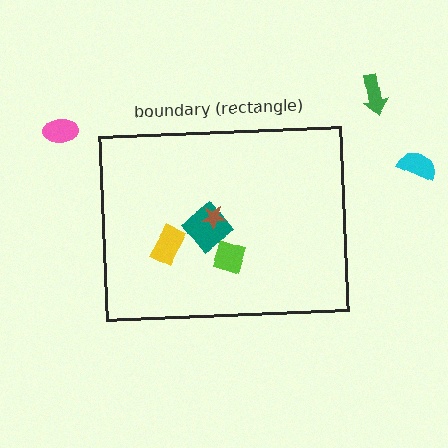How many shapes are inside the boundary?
4 inside, 3 outside.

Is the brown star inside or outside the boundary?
Inside.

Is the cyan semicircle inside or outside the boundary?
Outside.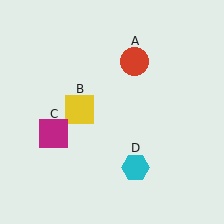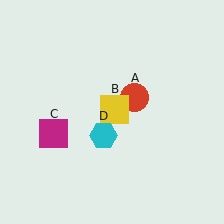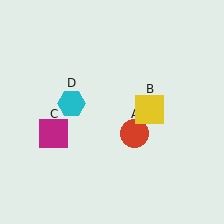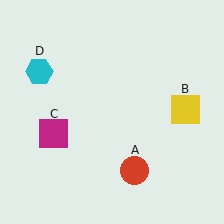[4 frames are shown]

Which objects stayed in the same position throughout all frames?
Magenta square (object C) remained stationary.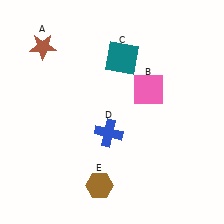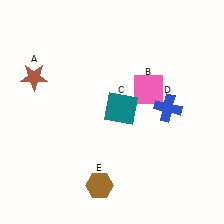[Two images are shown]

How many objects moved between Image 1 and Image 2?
3 objects moved between the two images.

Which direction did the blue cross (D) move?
The blue cross (D) moved right.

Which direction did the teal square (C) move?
The teal square (C) moved down.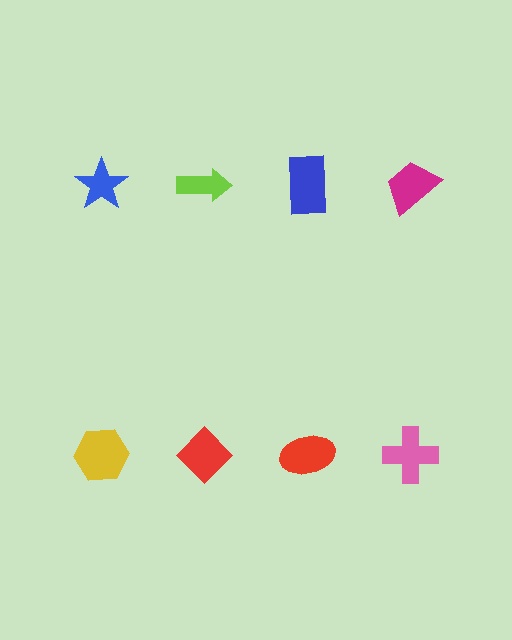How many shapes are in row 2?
4 shapes.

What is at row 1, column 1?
A blue star.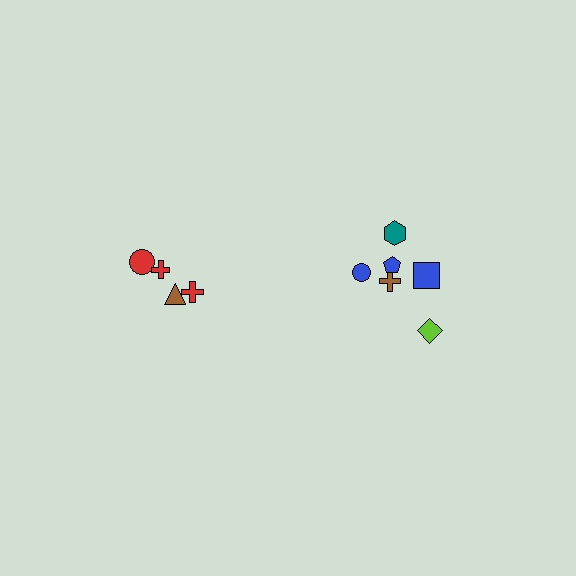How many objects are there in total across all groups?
There are 10 objects.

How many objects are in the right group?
There are 6 objects.